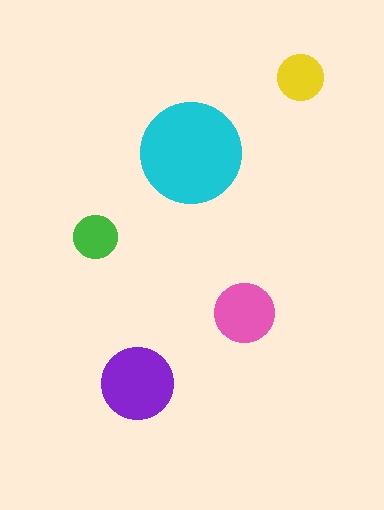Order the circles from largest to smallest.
the cyan one, the purple one, the pink one, the yellow one, the green one.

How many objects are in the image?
There are 5 objects in the image.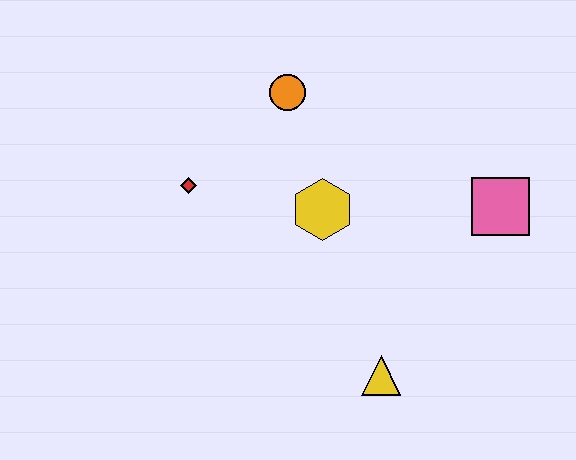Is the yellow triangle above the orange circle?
No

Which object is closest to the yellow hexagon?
The orange circle is closest to the yellow hexagon.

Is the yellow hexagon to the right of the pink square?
No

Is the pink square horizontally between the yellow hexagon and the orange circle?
No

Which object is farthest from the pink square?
The red diamond is farthest from the pink square.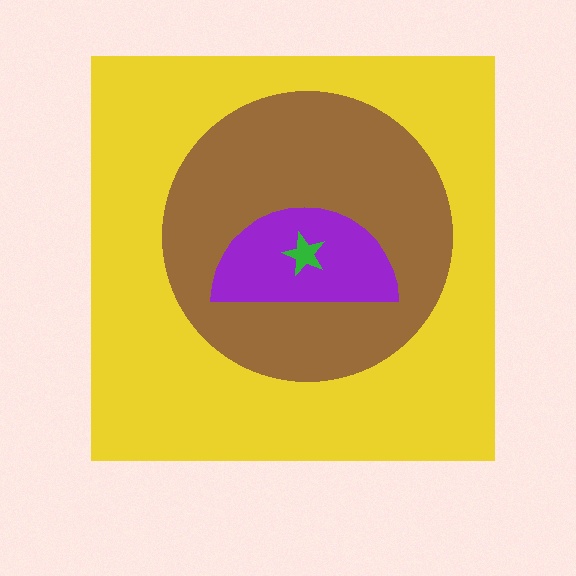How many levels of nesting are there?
4.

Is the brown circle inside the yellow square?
Yes.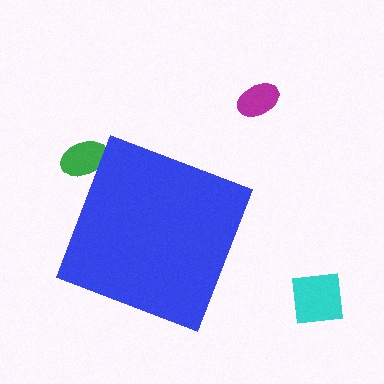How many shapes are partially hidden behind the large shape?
1 shape is partially hidden.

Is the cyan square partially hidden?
No, the cyan square is fully visible.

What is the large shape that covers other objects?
A blue diamond.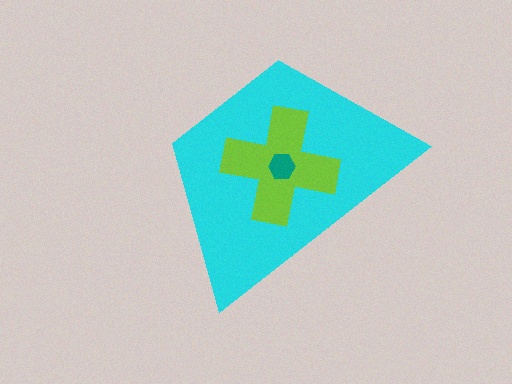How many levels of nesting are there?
3.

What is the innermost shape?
The teal hexagon.